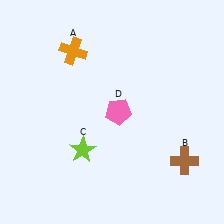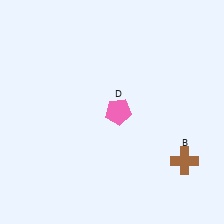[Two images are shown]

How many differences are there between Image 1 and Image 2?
There are 2 differences between the two images.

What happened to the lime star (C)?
The lime star (C) was removed in Image 2. It was in the bottom-left area of Image 1.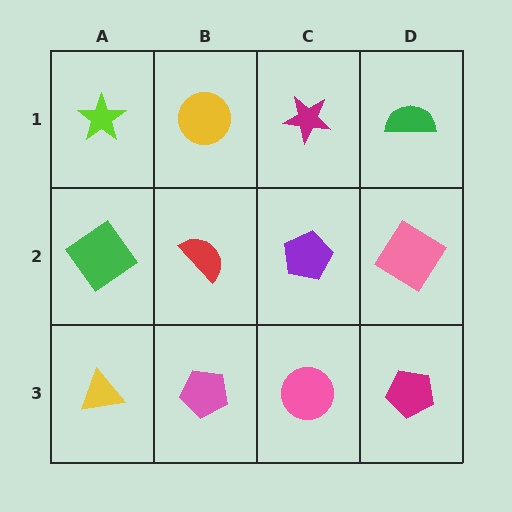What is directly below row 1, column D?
A pink diamond.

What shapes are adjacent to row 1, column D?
A pink diamond (row 2, column D), a magenta star (row 1, column C).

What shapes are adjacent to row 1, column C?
A purple pentagon (row 2, column C), a yellow circle (row 1, column B), a green semicircle (row 1, column D).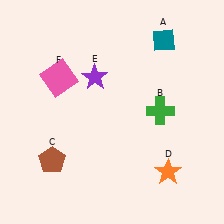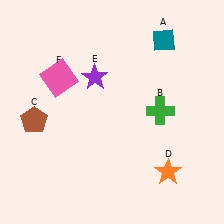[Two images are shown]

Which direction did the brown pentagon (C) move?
The brown pentagon (C) moved up.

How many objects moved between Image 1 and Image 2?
1 object moved between the two images.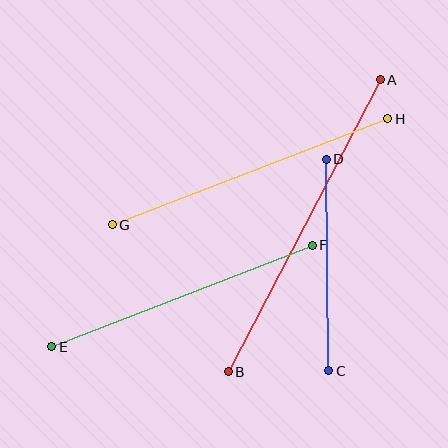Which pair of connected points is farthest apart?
Points A and B are farthest apart.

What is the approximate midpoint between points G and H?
The midpoint is at approximately (250, 172) pixels.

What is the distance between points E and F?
The distance is approximately 280 pixels.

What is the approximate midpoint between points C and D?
The midpoint is at approximately (328, 265) pixels.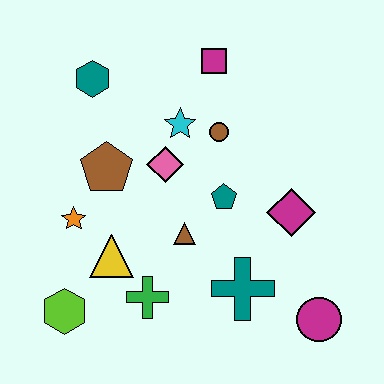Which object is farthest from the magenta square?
The lime hexagon is farthest from the magenta square.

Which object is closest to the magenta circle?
The teal cross is closest to the magenta circle.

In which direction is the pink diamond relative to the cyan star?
The pink diamond is below the cyan star.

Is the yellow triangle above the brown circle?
No